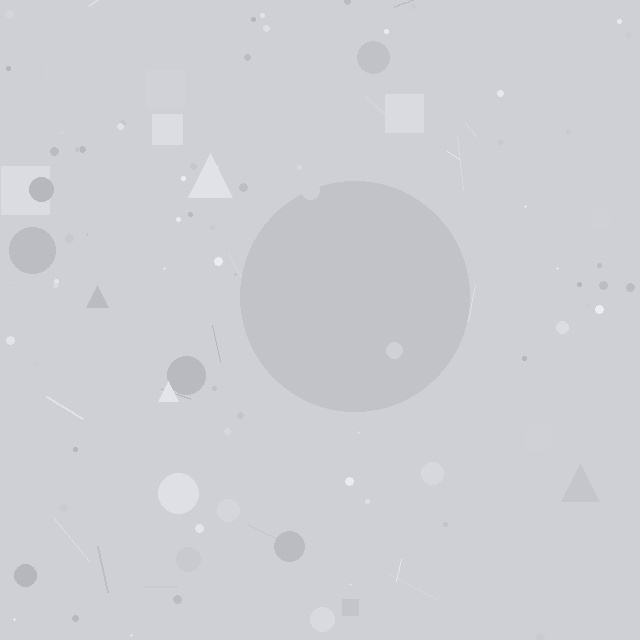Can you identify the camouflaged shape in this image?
The camouflaged shape is a circle.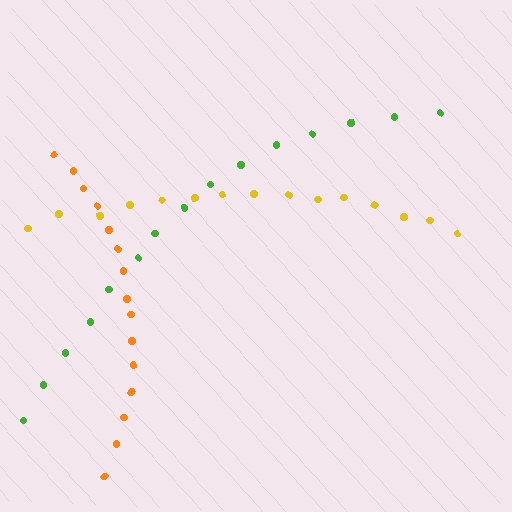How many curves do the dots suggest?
There are 3 distinct paths.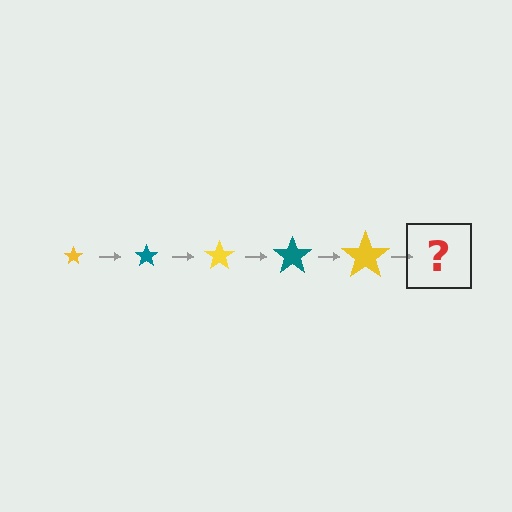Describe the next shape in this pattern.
It should be a teal star, larger than the previous one.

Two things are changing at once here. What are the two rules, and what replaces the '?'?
The two rules are that the star grows larger each step and the color cycles through yellow and teal. The '?' should be a teal star, larger than the previous one.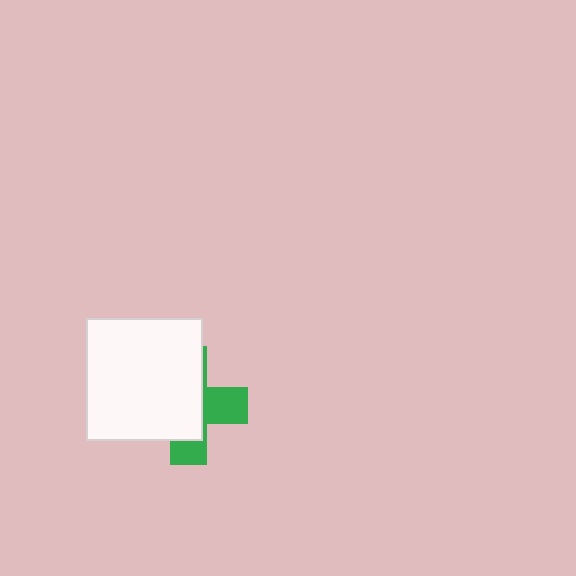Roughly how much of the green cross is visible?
A small part of it is visible (roughly 37%).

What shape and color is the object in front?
The object in front is a white rectangle.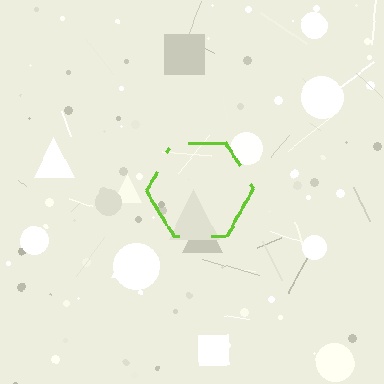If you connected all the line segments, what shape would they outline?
They would outline a hexagon.